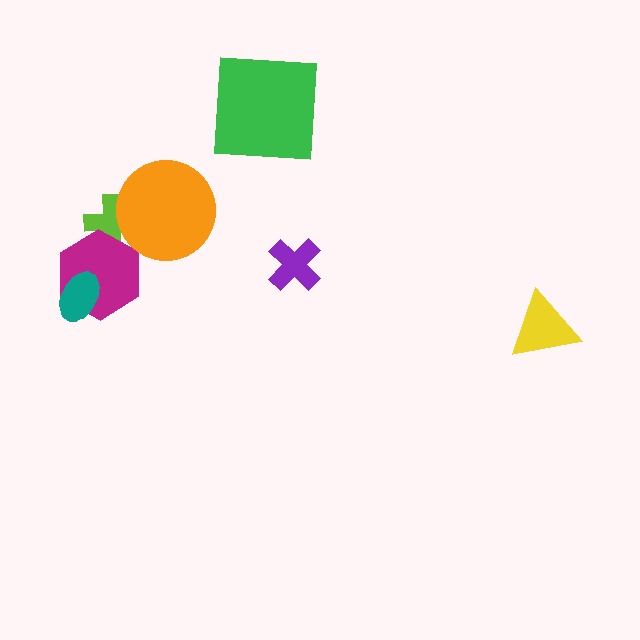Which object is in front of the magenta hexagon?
The teal ellipse is in front of the magenta hexagon.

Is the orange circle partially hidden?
No, no other shape covers it.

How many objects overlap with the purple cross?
0 objects overlap with the purple cross.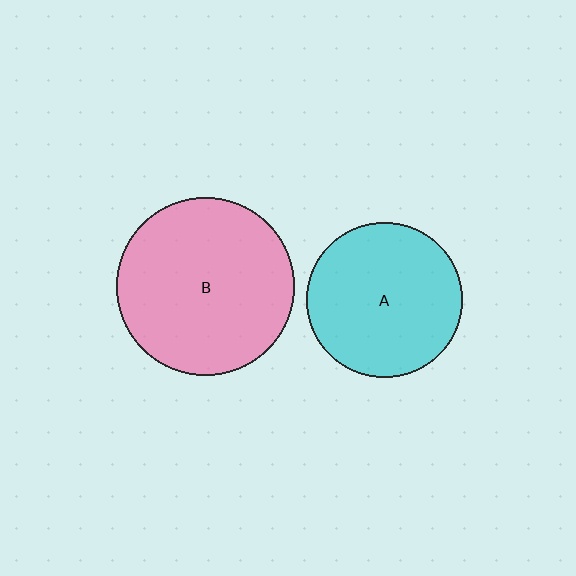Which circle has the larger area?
Circle B (pink).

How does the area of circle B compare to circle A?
Approximately 1.3 times.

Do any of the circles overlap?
No, none of the circles overlap.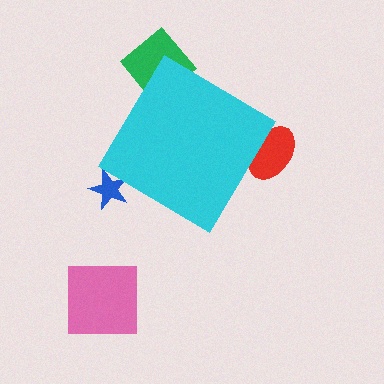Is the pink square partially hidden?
No, the pink square is fully visible.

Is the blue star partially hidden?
Yes, the blue star is partially hidden behind the cyan diamond.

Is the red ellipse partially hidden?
Yes, the red ellipse is partially hidden behind the cyan diamond.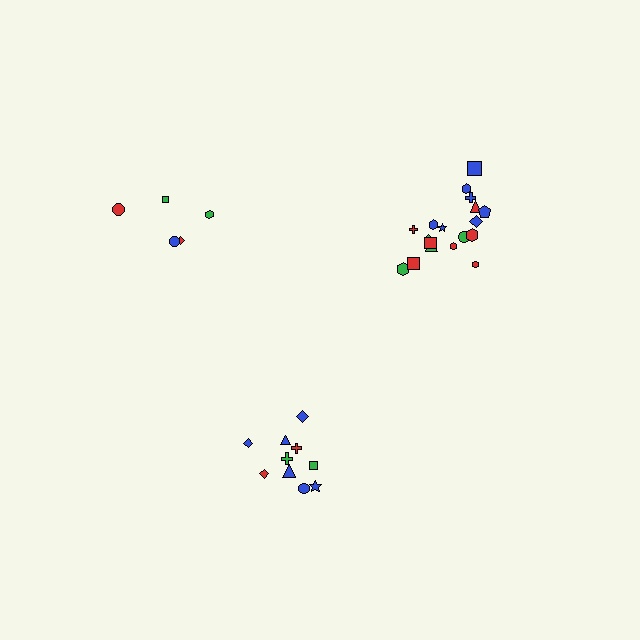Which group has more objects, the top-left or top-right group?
The top-right group.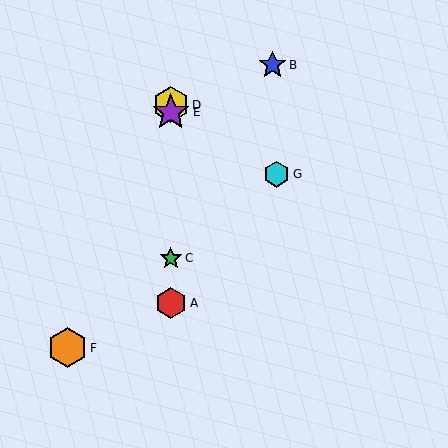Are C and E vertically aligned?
Yes, both are at x≈171.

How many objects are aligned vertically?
4 objects (A, C, D, E) are aligned vertically.